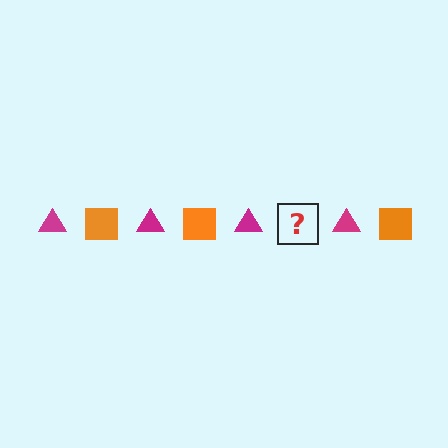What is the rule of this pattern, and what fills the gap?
The rule is that the pattern alternates between magenta triangle and orange square. The gap should be filled with an orange square.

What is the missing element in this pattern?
The missing element is an orange square.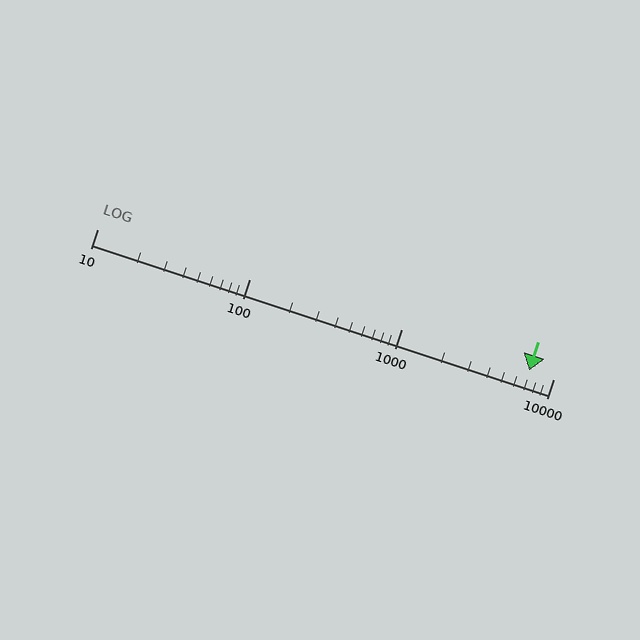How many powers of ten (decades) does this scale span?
The scale spans 3 decades, from 10 to 10000.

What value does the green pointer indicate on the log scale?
The pointer indicates approximately 6900.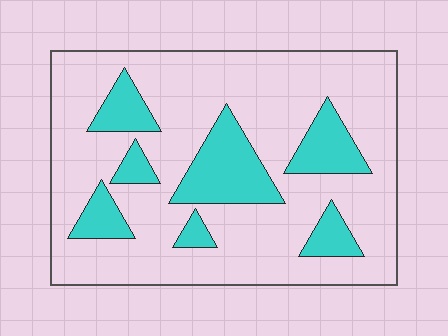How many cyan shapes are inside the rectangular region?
7.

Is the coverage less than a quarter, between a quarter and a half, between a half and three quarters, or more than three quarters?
Less than a quarter.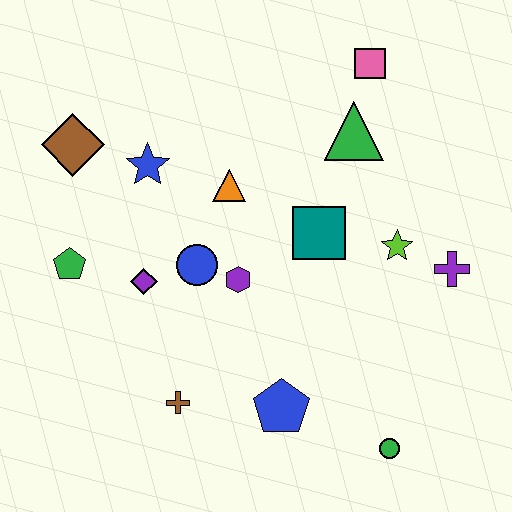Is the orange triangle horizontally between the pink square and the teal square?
No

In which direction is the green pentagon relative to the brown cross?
The green pentagon is above the brown cross.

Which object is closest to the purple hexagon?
The blue circle is closest to the purple hexagon.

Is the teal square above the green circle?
Yes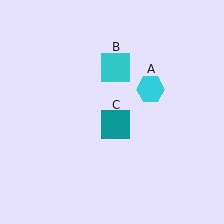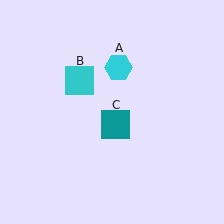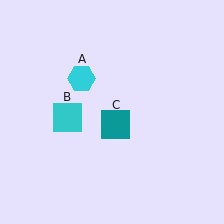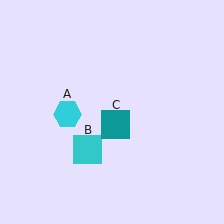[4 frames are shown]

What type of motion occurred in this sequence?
The cyan hexagon (object A), cyan square (object B) rotated counterclockwise around the center of the scene.